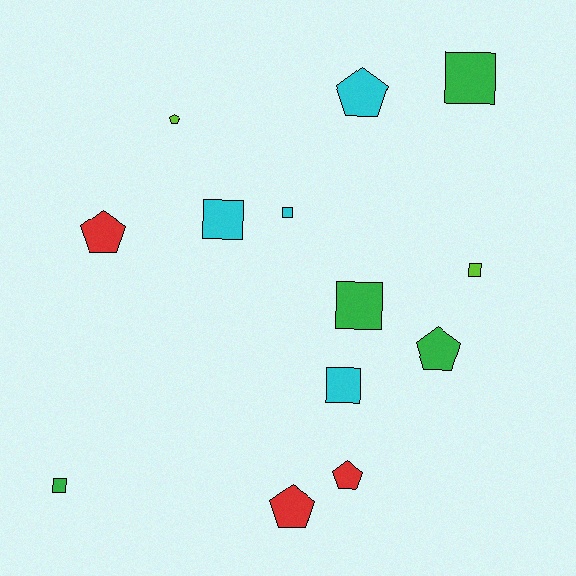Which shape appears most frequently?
Square, with 7 objects.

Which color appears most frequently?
Green, with 4 objects.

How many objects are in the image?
There are 13 objects.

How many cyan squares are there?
There are 3 cyan squares.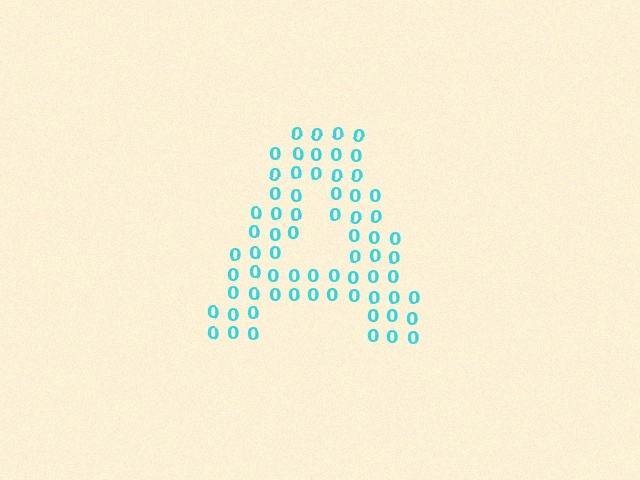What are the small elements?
The small elements are digit 0's.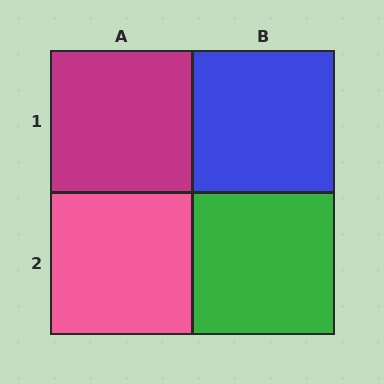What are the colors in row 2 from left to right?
Pink, green.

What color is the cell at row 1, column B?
Blue.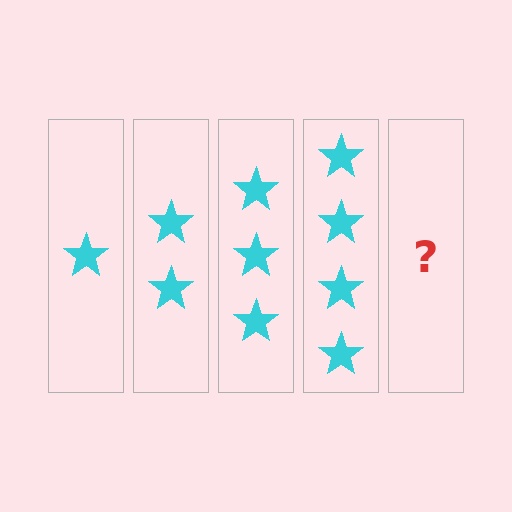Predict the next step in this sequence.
The next step is 5 stars.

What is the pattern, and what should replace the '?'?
The pattern is that each step adds one more star. The '?' should be 5 stars.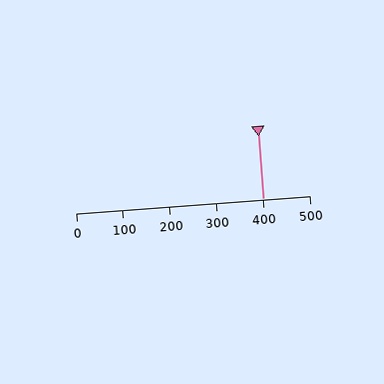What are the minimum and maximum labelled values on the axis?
The axis runs from 0 to 500.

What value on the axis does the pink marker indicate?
The marker indicates approximately 400.